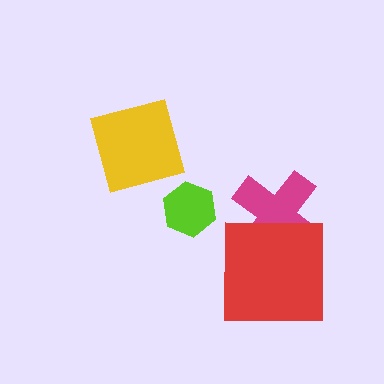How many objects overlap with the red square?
1 object overlaps with the red square.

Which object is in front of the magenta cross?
The red square is in front of the magenta cross.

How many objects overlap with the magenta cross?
1 object overlaps with the magenta cross.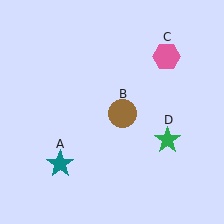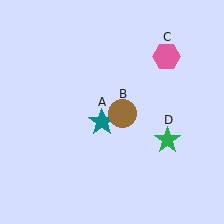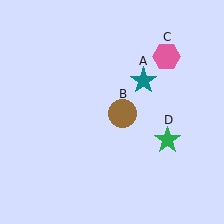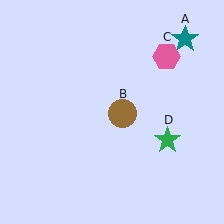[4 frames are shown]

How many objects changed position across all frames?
1 object changed position: teal star (object A).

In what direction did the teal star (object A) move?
The teal star (object A) moved up and to the right.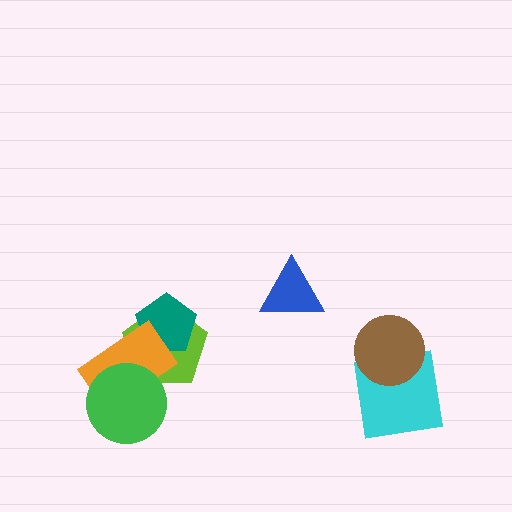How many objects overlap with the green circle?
2 objects overlap with the green circle.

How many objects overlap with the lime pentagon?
3 objects overlap with the lime pentagon.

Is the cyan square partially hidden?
Yes, it is partially covered by another shape.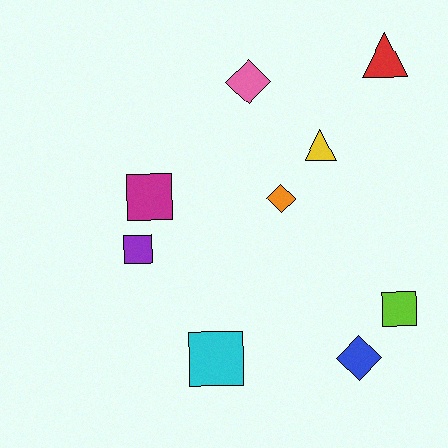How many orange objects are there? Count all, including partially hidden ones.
There is 1 orange object.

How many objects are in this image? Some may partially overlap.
There are 9 objects.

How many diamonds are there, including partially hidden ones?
There are 3 diamonds.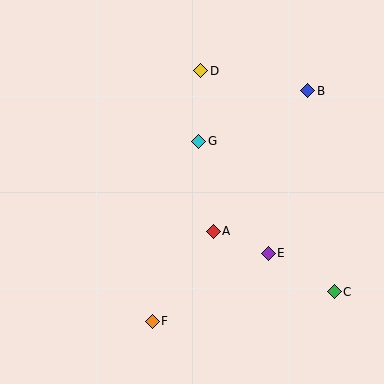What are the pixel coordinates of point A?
Point A is at (213, 231).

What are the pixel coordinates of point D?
Point D is at (201, 71).